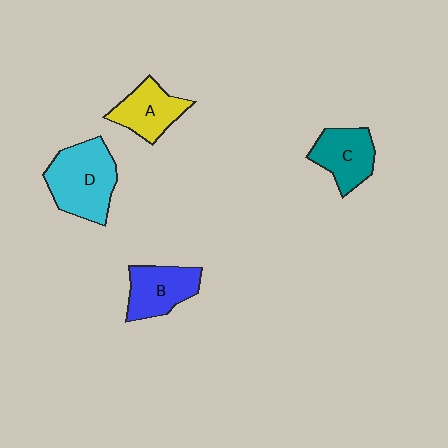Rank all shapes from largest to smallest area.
From largest to smallest: D (cyan), B (blue), C (teal), A (yellow).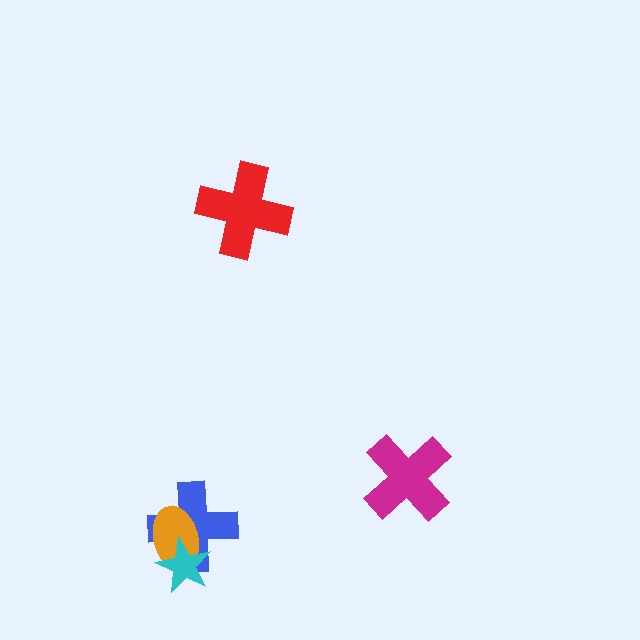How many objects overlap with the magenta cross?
0 objects overlap with the magenta cross.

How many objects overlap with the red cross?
0 objects overlap with the red cross.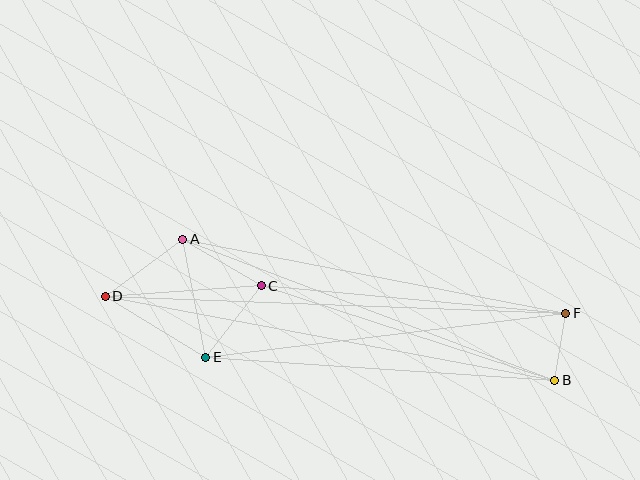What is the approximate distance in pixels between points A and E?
The distance between A and E is approximately 120 pixels.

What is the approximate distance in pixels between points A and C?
The distance between A and C is approximately 91 pixels.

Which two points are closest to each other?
Points B and F are closest to each other.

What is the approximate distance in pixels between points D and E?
The distance between D and E is approximately 118 pixels.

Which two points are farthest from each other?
Points D and F are farthest from each other.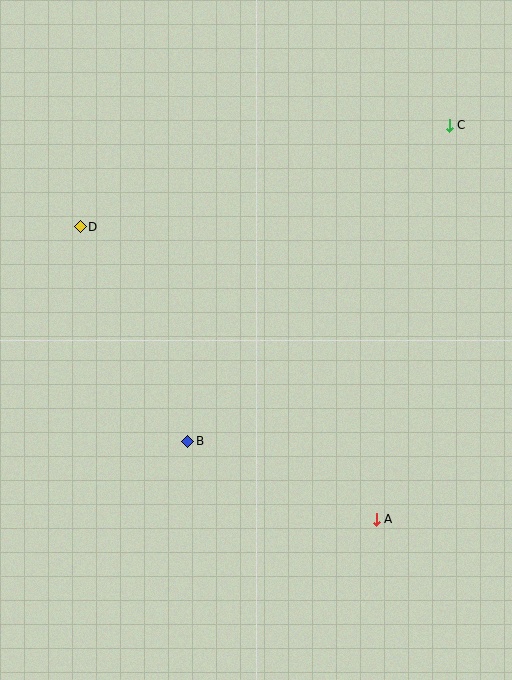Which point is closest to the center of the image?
Point B at (188, 441) is closest to the center.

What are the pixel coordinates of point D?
Point D is at (80, 227).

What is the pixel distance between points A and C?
The distance between A and C is 401 pixels.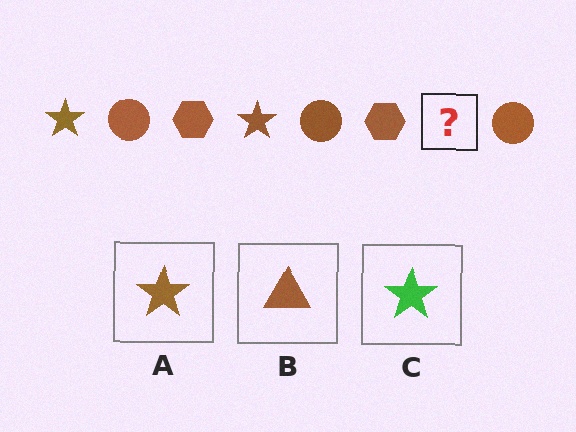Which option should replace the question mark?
Option A.